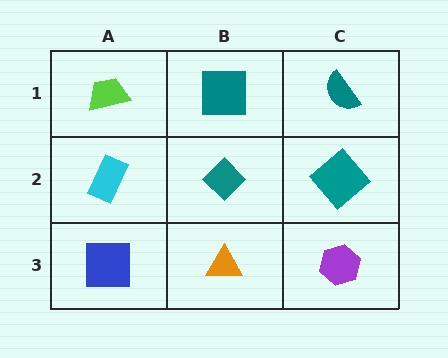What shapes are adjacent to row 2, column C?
A teal semicircle (row 1, column C), a purple hexagon (row 3, column C), a teal diamond (row 2, column B).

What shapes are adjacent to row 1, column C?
A teal diamond (row 2, column C), a teal square (row 1, column B).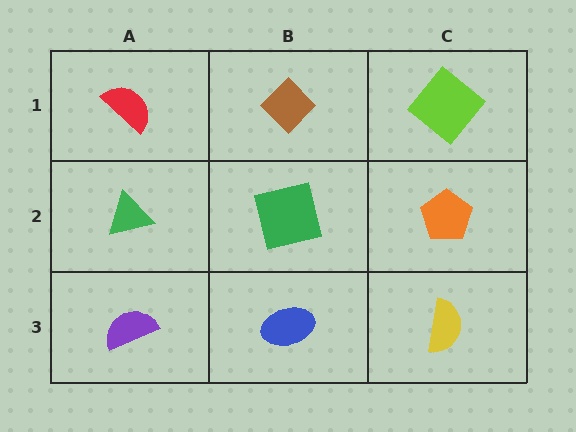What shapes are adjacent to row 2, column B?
A brown diamond (row 1, column B), a blue ellipse (row 3, column B), a green triangle (row 2, column A), an orange pentagon (row 2, column C).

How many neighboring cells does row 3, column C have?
2.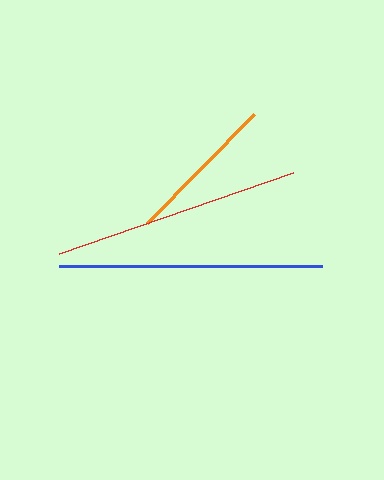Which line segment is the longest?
The blue line is the longest at approximately 263 pixels.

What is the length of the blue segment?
The blue segment is approximately 263 pixels long.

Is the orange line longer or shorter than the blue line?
The blue line is longer than the orange line.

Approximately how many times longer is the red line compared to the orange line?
The red line is approximately 1.6 times the length of the orange line.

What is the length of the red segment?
The red segment is approximately 247 pixels long.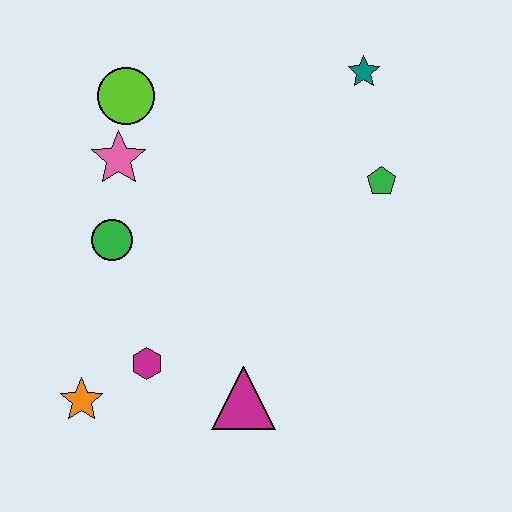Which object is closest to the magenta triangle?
The magenta hexagon is closest to the magenta triangle.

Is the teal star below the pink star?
No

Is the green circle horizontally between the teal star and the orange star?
Yes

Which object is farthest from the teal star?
The orange star is farthest from the teal star.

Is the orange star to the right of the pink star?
No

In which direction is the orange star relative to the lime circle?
The orange star is below the lime circle.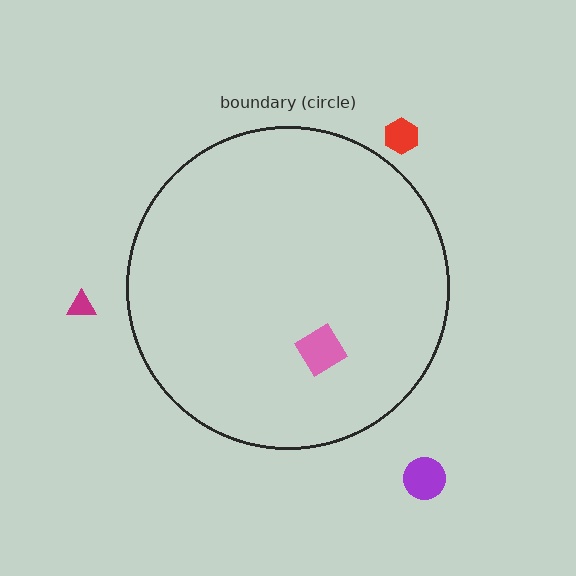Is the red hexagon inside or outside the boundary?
Outside.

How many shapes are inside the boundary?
1 inside, 3 outside.